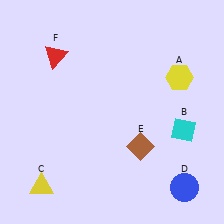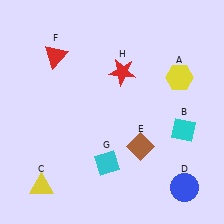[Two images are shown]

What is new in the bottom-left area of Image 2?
A cyan diamond (G) was added in the bottom-left area of Image 2.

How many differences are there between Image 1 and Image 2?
There are 2 differences between the two images.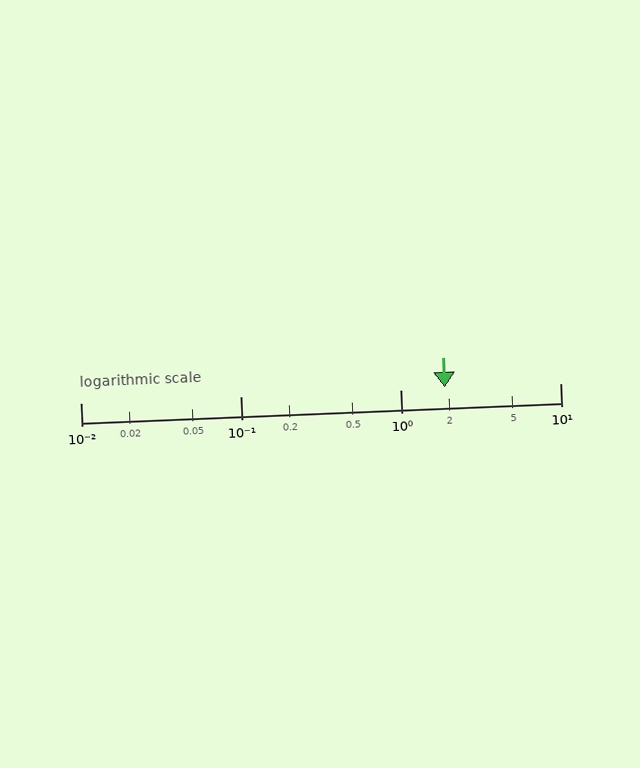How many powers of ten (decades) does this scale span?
The scale spans 3 decades, from 0.01 to 10.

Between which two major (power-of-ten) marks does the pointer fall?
The pointer is between 1 and 10.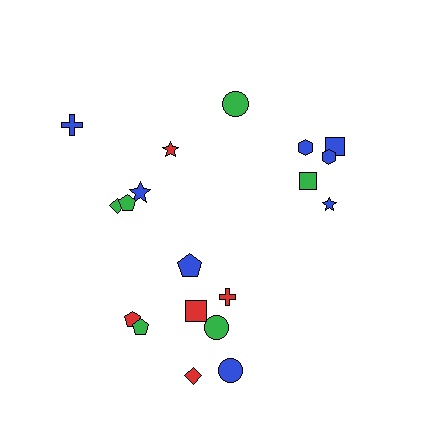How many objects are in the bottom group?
There are 8 objects.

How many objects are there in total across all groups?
There are 20 objects.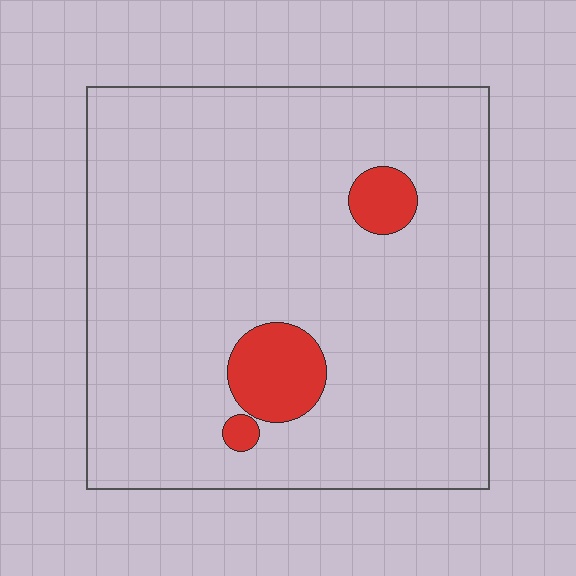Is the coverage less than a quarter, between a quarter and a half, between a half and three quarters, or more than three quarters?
Less than a quarter.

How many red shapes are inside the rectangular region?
3.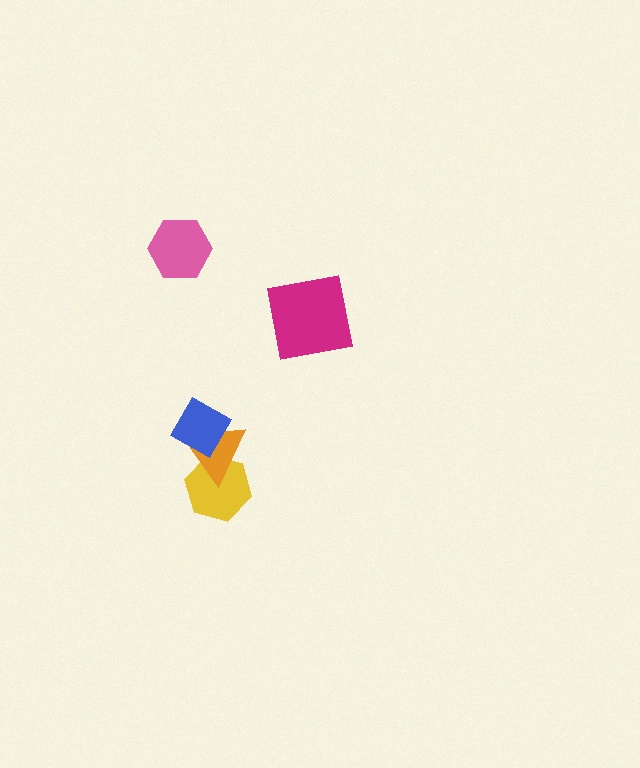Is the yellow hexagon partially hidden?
Yes, it is partially covered by another shape.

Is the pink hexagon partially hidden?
No, no other shape covers it.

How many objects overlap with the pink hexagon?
0 objects overlap with the pink hexagon.